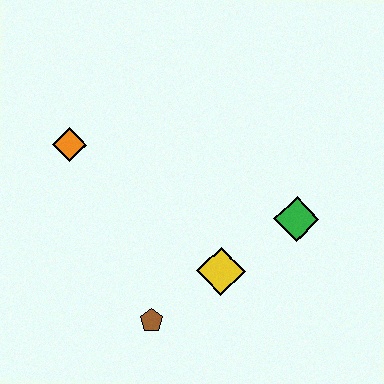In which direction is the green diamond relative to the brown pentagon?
The green diamond is to the right of the brown pentagon.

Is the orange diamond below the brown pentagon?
No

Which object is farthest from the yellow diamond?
The orange diamond is farthest from the yellow diamond.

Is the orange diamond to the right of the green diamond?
No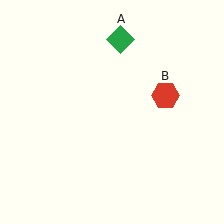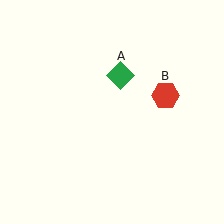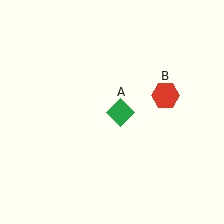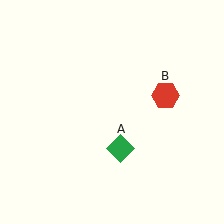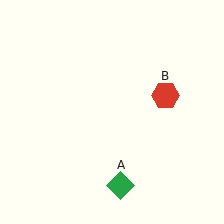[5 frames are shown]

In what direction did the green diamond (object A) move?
The green diamond (object A) moved down.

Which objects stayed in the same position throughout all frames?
Red hexagon (object B) remained stationary.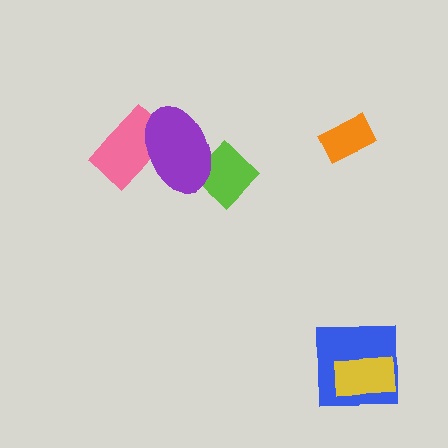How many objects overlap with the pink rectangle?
1 object overlaps with the pink rectangle.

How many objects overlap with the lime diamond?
1 object overlaps with the lime diamond.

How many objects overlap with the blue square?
1 object overlaps with the blue square.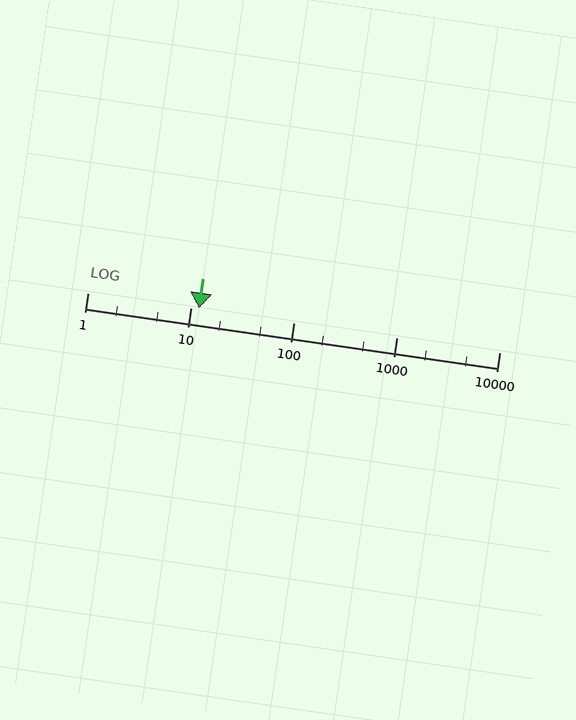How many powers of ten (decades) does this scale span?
The scale spans 4 decades, from 1 to 10000.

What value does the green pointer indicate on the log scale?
The pointer indicates approximately 12.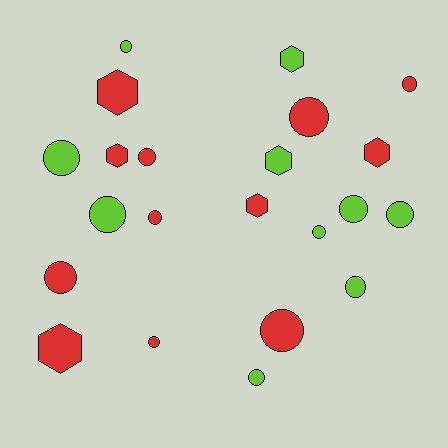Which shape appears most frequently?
Circle, with 15 objects.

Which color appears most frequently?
Red, with 12 objects.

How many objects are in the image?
There are 22 objects.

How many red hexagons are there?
There are 5 red hexagons.